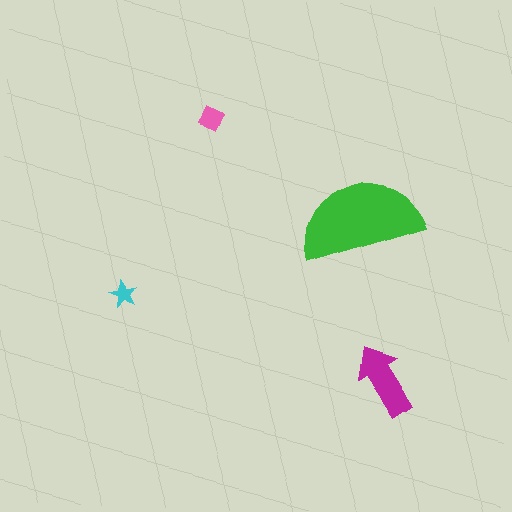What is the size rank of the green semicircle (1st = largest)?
1st.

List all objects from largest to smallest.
The green semicircle, the magenta arrow, the pink diamond, the cyan star.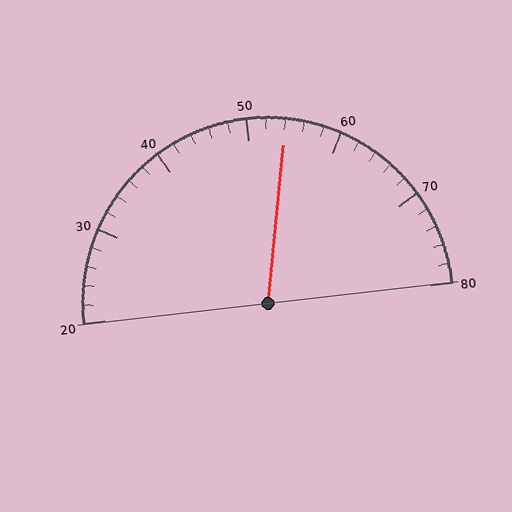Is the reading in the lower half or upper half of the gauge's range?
The reading is in the upper half of the range (20 to 80).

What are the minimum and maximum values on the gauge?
The gauge ranges from 20 to 80.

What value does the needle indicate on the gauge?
The needle indicates approximately 54.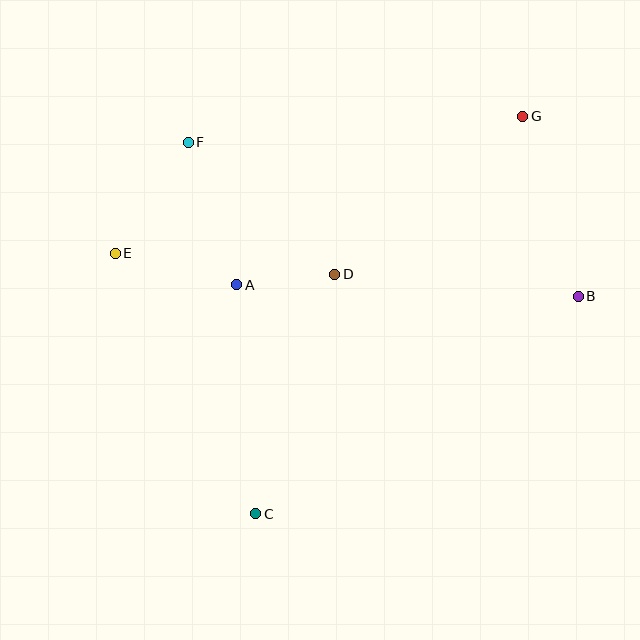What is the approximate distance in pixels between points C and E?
The distance between C and E is approximately 296 pixels.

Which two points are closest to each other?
Points A and D are closest to each other.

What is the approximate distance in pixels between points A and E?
The distance between A and E is approximately 126 pixels.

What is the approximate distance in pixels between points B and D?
The distance between B and D is approximately 245 pixels.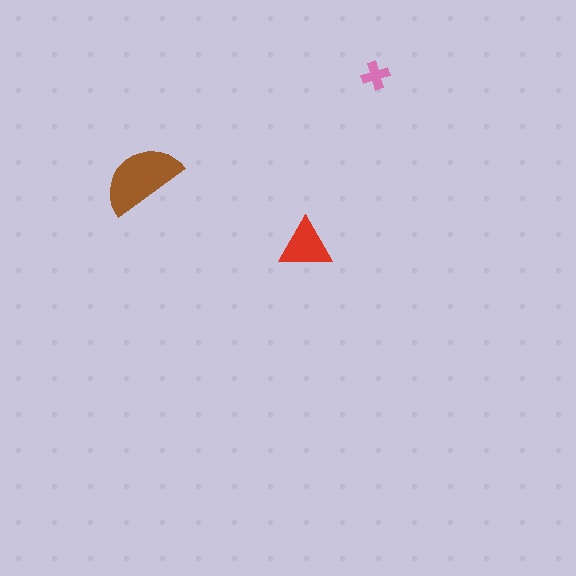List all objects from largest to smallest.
The brown semicircle, the red triangle, the pink cross.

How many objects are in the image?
There are 3 objects in the image.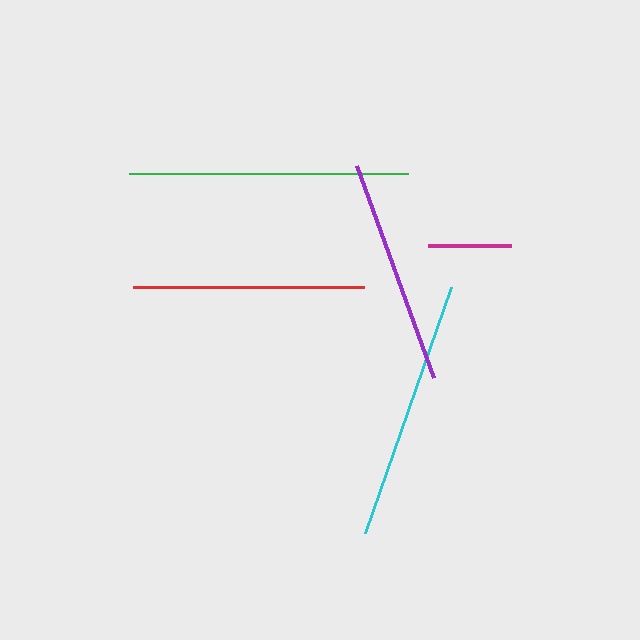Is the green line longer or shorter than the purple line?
The green line is longer than the purple line.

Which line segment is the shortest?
The magenta line is the shortest at approximately 83 pixels.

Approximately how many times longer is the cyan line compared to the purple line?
The cyan line is approximately 1.2 times the length of the purple line.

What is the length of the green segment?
The green segment is approximately 279 pixels long.